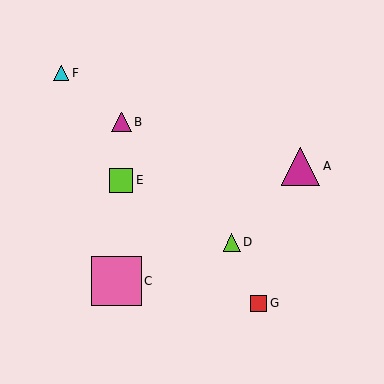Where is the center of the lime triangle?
The center of the lime triangle is at (232, 242).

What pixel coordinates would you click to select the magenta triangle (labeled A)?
Click at (301, 166) to select the magenta triangle A.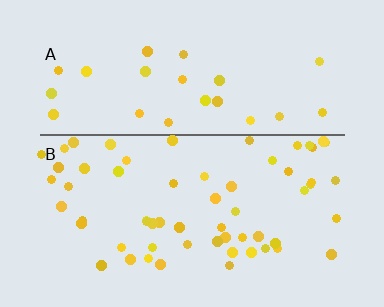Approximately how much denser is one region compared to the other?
Approximately 2.3× — region B over region A.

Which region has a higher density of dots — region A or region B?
B (the bottom).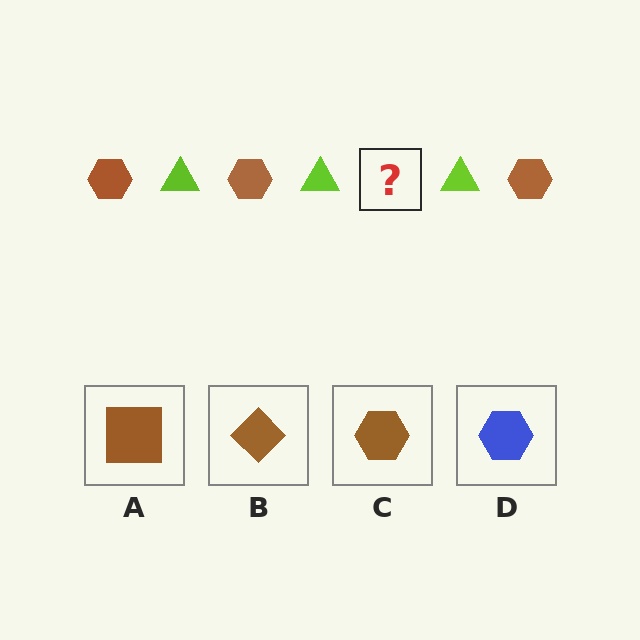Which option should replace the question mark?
Option C.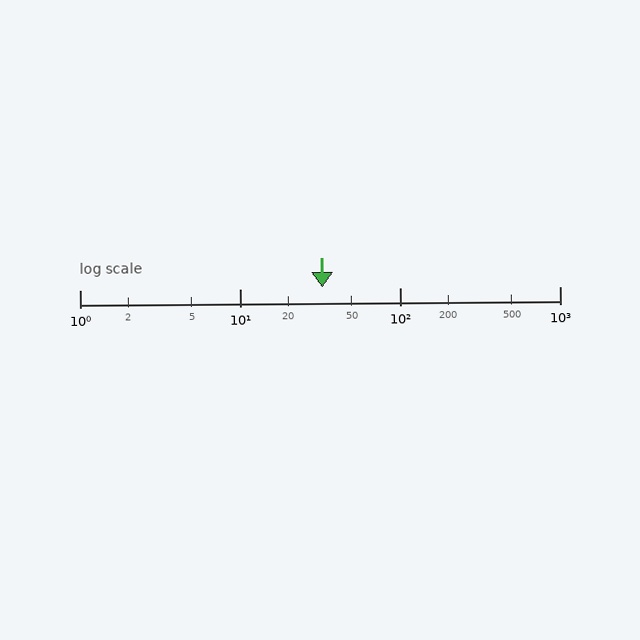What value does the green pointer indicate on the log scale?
The pointer indicates approximately 33.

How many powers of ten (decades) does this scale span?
The scale spans 3 decades, from 1 to 1000.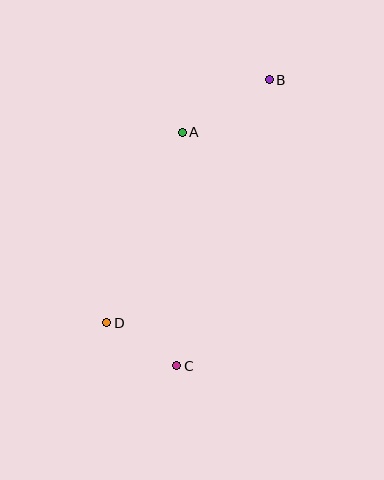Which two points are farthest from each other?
Points B and C are farthest from each other.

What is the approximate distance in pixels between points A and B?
The distance between A and B is approximately 101 pixels.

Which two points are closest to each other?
Points C and D are closest to each other.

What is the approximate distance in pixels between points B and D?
The distance between B and D is approximately 292 pixels.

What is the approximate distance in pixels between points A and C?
The distance between A and C is approximately 233 pixels.